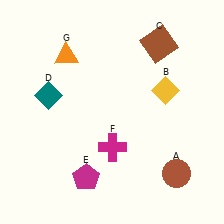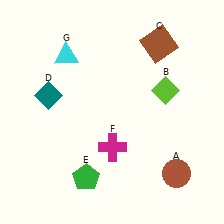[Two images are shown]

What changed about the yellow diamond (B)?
In Image 1, B is yellow. In Image 2, it changed to lime.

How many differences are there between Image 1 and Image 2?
There are 3 differences between the two images.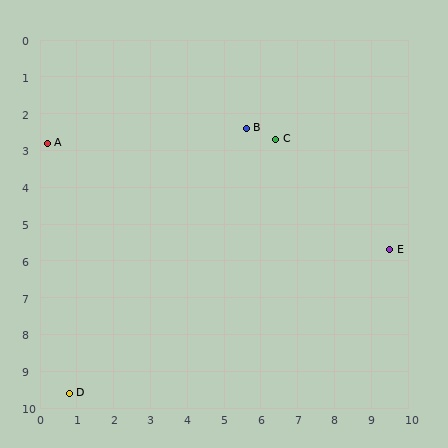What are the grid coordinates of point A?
Point A is at approximately (0.2, 2.8).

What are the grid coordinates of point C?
Point C is at approximately (6.4, 2.7).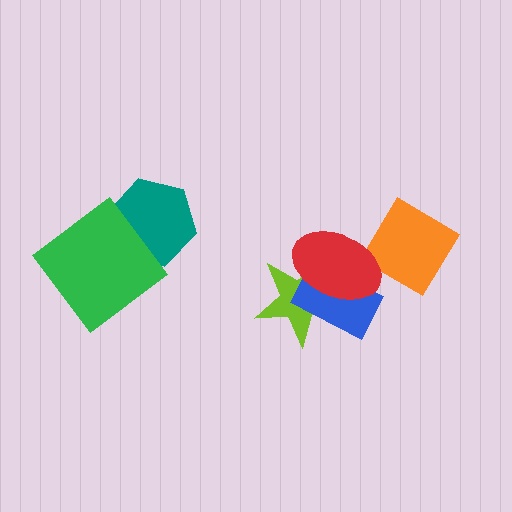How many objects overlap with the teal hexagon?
1 object overlaps with the teal hexagon.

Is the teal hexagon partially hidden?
Yes, it is partially covered by another shape.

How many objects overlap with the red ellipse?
2 objects overlap with the red ellipse.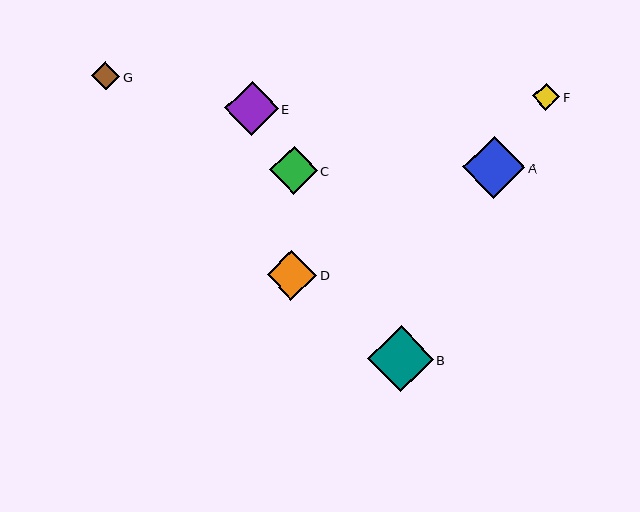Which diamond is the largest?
Diamond B is the largest with a size of approximately 66 pixels.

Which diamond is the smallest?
Diamond F is the smallest with a size of approximately 27 pixels.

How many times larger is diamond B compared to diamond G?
Diamond B is approximately 2.3 times the size of diamond G.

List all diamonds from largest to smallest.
From largest to smallest: B, A, E, D, C, G, F.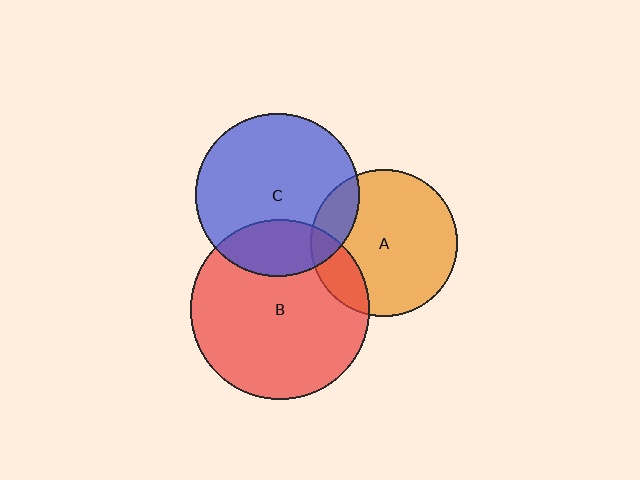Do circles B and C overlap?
Yes.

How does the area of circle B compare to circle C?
Approximately 1.2 times.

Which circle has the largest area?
Circle B (red).